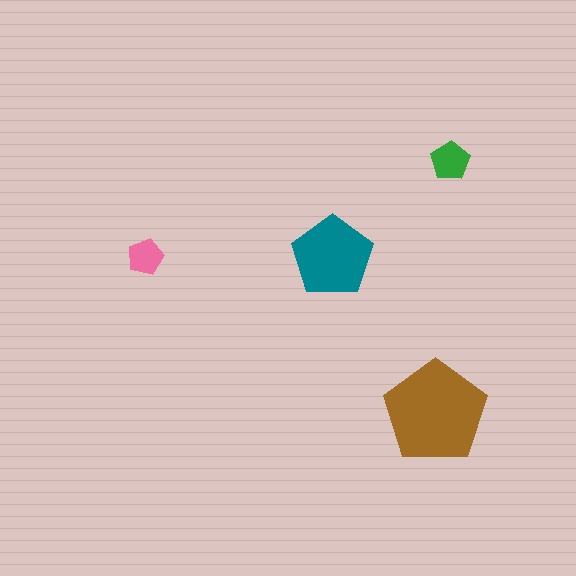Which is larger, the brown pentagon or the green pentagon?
The brown one.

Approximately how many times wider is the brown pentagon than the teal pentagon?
About 1.5 times wider.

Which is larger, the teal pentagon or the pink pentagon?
The teal one.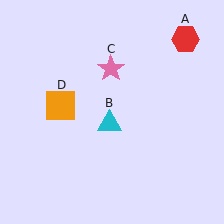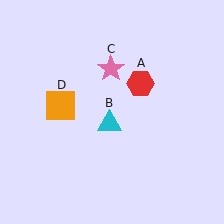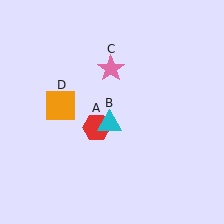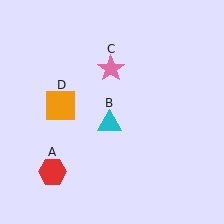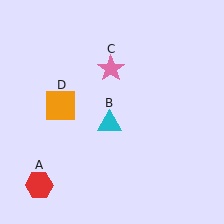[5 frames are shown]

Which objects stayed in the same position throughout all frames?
Cyan triangle (object B) and pink star (object C) and orange square (object D) remained stationary.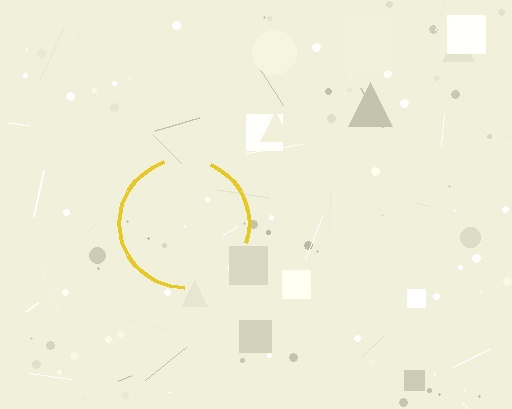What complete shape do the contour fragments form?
The contour fragments form a circle.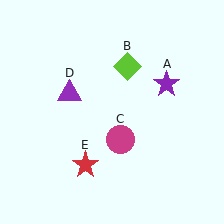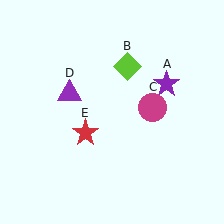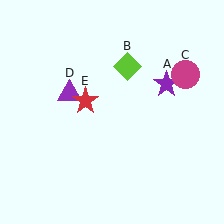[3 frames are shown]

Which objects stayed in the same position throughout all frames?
Purple star (object A) and lime diamond (object B) and purple triangle (object D) remained stationary.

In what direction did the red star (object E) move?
The red star (object E) moved up.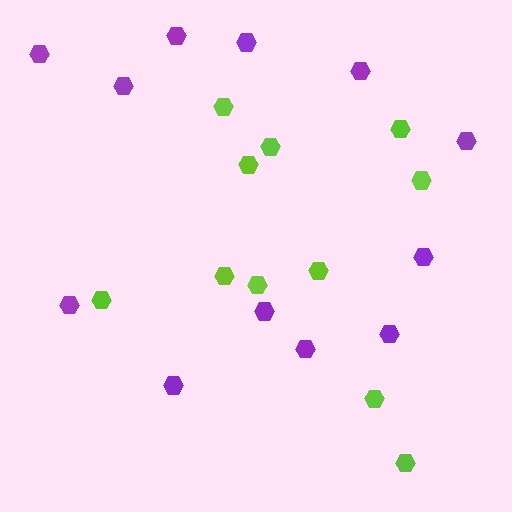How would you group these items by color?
There are 2 groups: one group of lime hexagons (11) and one group of purple hexagons (12).